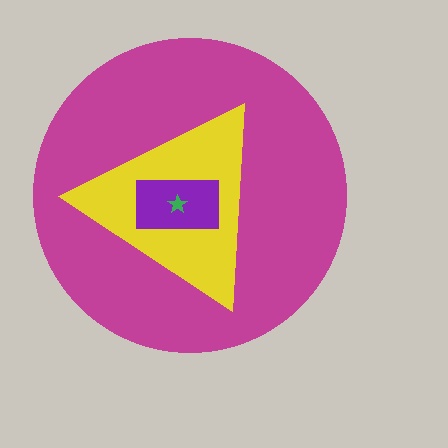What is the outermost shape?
The magenta circle.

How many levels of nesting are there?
4.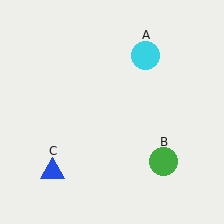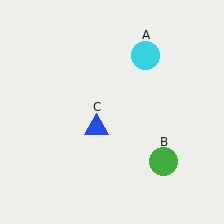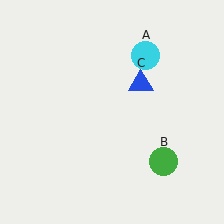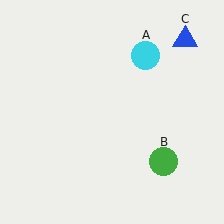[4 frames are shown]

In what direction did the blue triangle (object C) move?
The blue triangle (object C) moved up and to the right.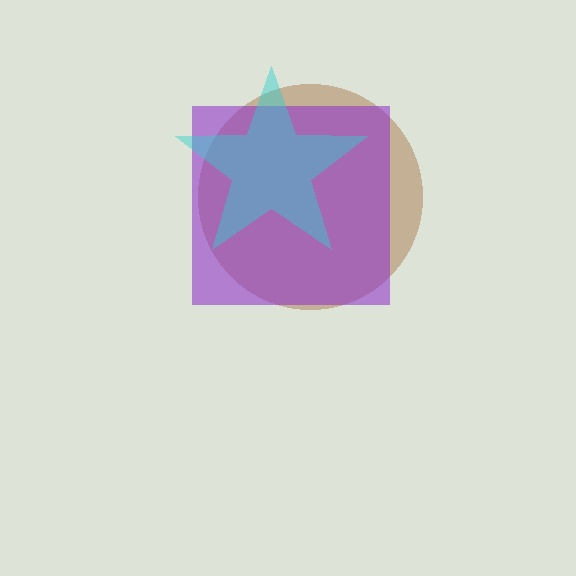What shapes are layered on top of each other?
The layered shapes are: a brown circle, a purple square, a cyan star.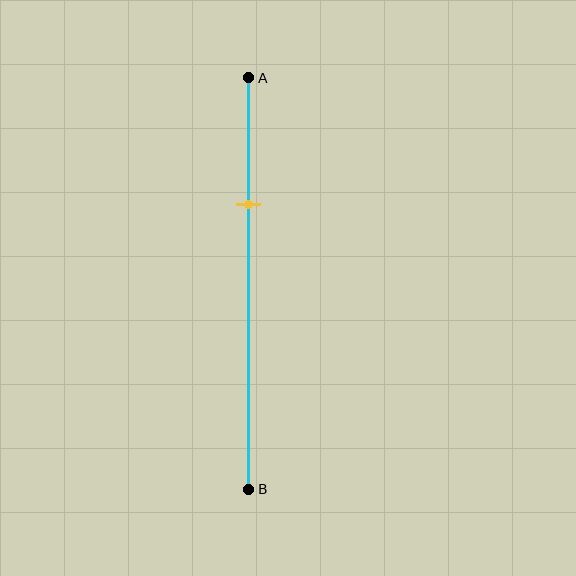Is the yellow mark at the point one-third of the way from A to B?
Yes, the mark is approximately at the one-third point.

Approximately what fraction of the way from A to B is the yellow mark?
The yellow mark is approximately 30% of the way from A to B.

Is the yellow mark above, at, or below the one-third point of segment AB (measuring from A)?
The yellow mark is approximately at the one-third point of segment AB.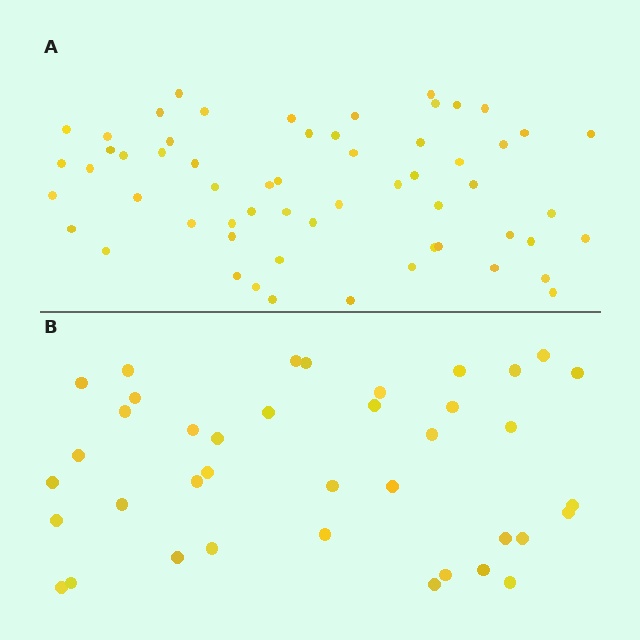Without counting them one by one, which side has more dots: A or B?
Region A (the top region) has more dots.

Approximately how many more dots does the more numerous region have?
Region A has approximately 20 more dots than region B.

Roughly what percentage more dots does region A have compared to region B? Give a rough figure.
About 50% more.